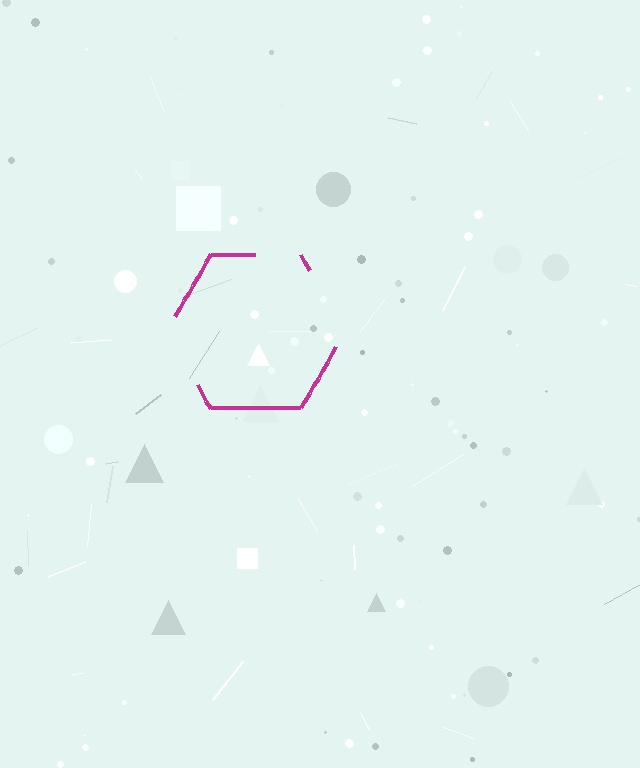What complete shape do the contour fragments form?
The contour fragments form a hexagon.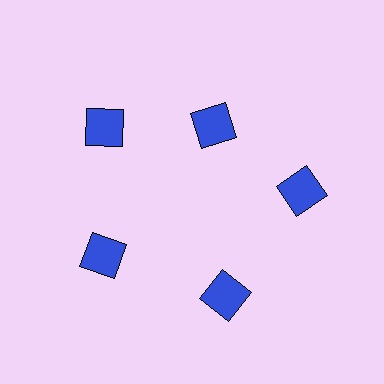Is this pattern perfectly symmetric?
No. The 5 blue squares are arranged in a ring, but one element near the 1 o'clock position is pulled inward toward the center, breaking the 5-fold rotational symmetry.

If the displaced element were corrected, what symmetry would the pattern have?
It would have 5-fold rotational symmetry — the pattern would map onto itself every 72 degrees.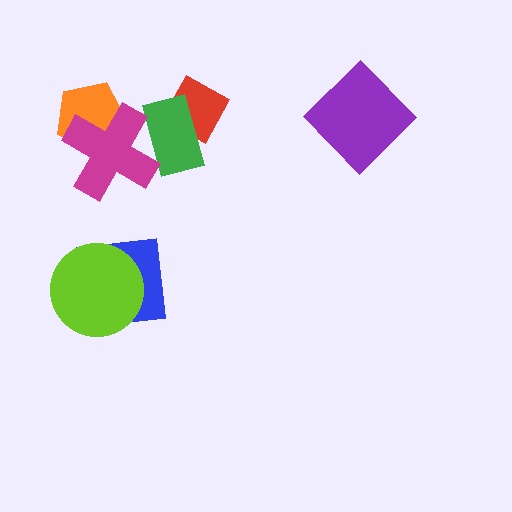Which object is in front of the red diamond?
The green rectangle is in front of the red diamond.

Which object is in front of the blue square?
The lime circle is in front of the blue square.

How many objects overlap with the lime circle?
1 object overlaps with the lime circle.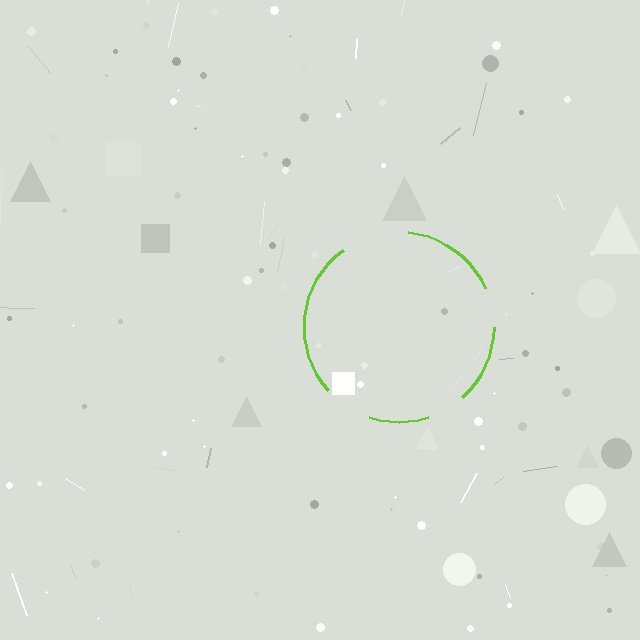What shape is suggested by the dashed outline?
The dashed outline suggests a circle.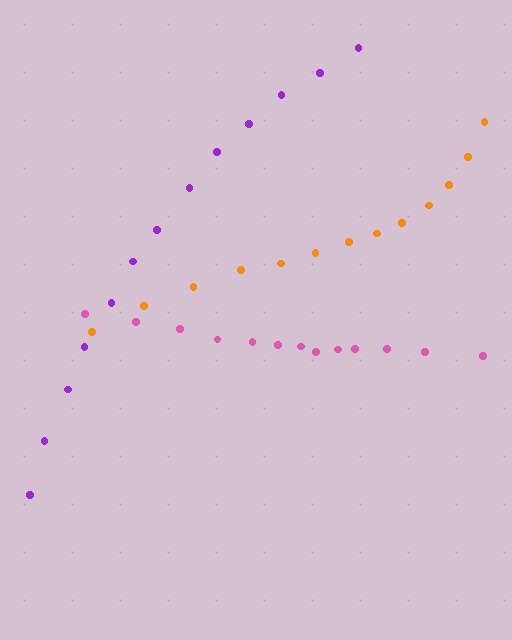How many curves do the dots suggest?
There are 3 distinct paths.